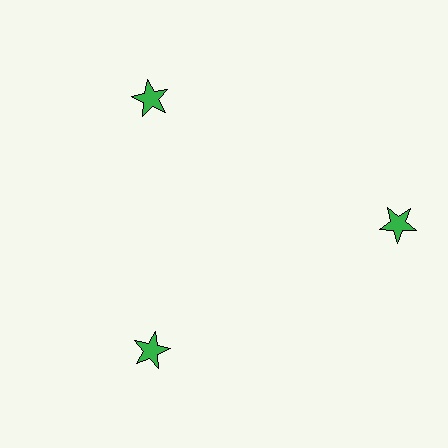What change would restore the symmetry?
The symmetry would be restored by moving it inward, back onto the ring so that all 3 stars sit at equal angles and equal distance from the center.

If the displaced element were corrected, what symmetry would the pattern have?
It would have 3-fold rotational symmetry — the pattern would map onto itself every 120 degrees.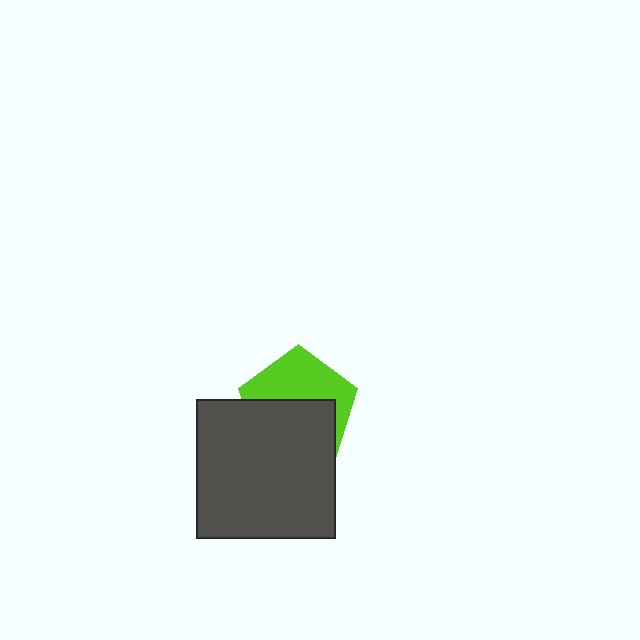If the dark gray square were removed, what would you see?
You would see the complete lime pentagon.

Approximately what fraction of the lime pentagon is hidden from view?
Roughly 53% of the lime pentagon is hidden behind the dark gray square.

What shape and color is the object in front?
The object in front is a dark gray square.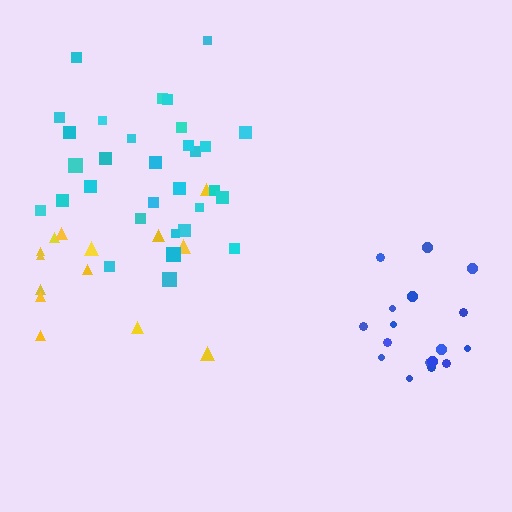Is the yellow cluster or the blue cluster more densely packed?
Blue.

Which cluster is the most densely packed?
Blue.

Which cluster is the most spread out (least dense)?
Yellow.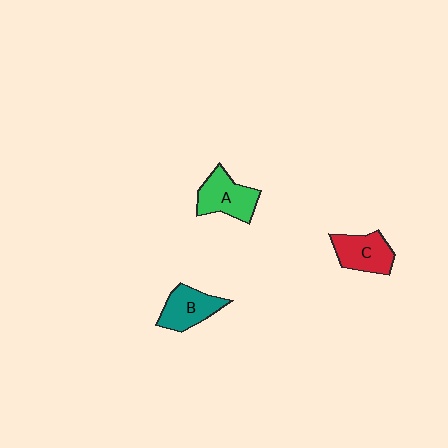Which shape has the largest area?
Shape A (green).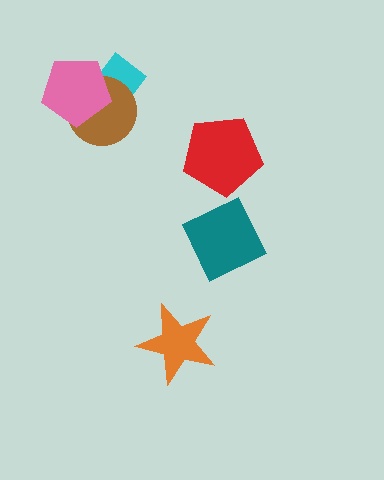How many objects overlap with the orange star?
0 objects overlap with the orange star.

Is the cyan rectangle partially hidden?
Yes, it is partially covered by another shape.